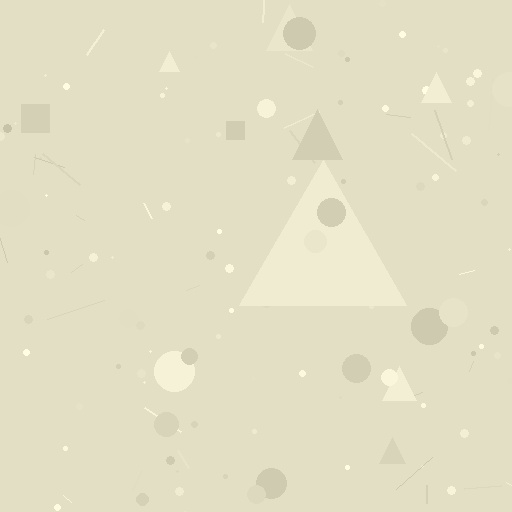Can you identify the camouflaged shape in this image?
The camouflaged shape is a triangle.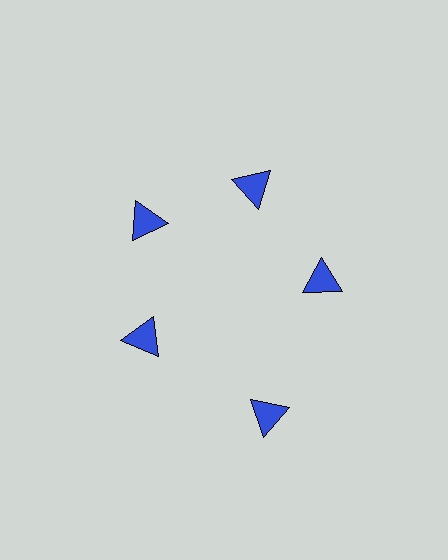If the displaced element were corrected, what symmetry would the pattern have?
It would have 5-fold rotational symmetry — the pattern would map onto itself every 72 degrees.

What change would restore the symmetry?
The symmetry would be restored by moving it inward, back onto the ring so that all 5 triangles sit at equal angles and equal distance from the center.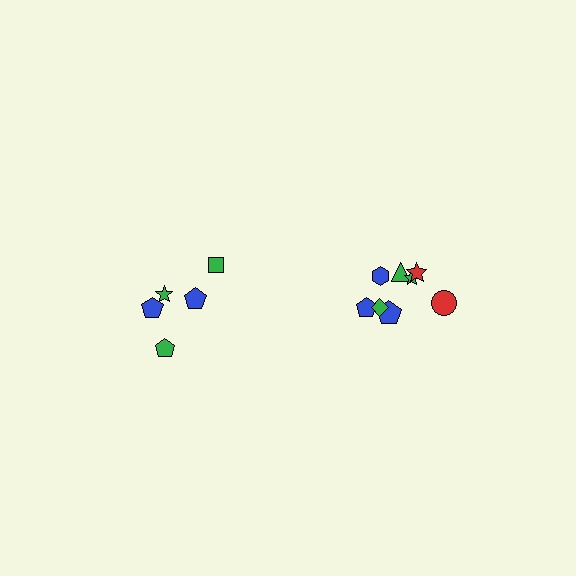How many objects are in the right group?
There are 8 objects.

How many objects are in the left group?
There are 5 objects.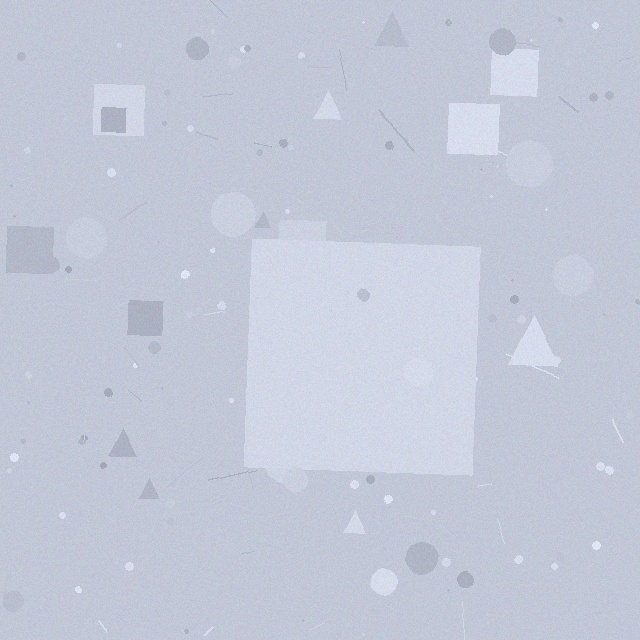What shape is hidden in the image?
A square is hidden in the image.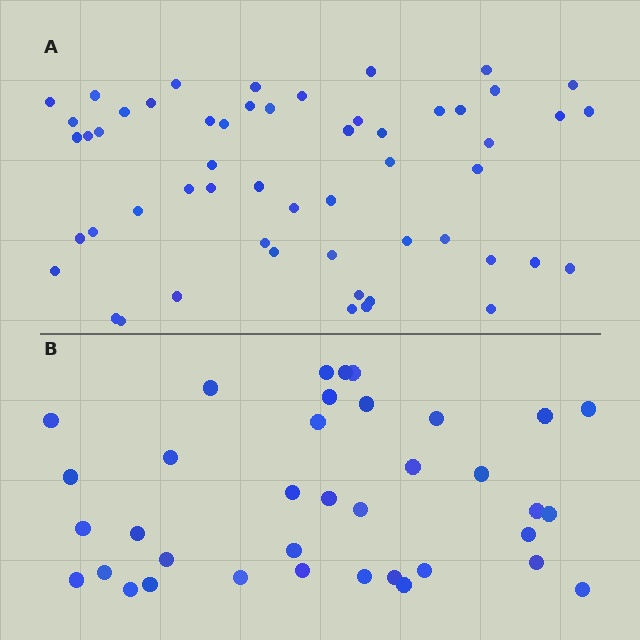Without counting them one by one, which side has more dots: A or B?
Region A (the top region) has more dots.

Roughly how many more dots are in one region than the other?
Region A has approximately 20 more dots than region B.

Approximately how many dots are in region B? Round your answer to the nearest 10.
About 40 dots. (The exact count is 37, which rounds to 40.)